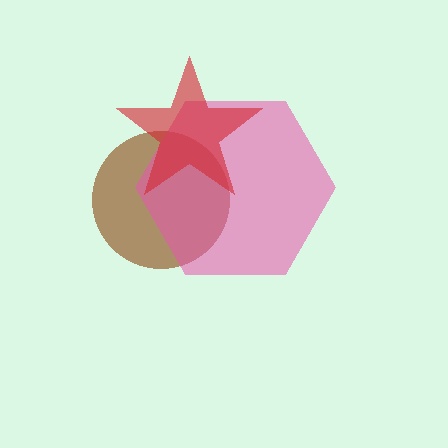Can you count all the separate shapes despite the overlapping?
Yes, there are 3 separate shapes.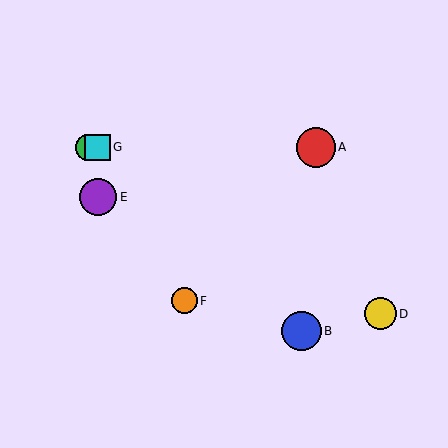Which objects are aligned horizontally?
Objects A, C, G are aligned horizontally.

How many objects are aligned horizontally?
3 objects (A, C, G) are aligned horizontally.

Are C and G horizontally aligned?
Yes, both are at y≈147.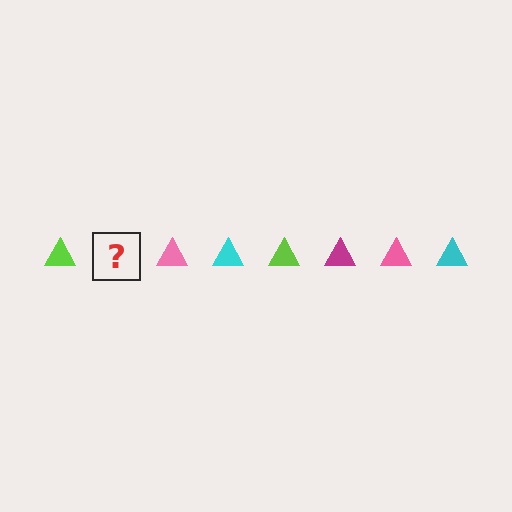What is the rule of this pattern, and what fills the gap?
The rule is that the pattern cycles through lime, magenta, pink, cyan triangles. The gap should be filled with a magenta triangle.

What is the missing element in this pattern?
The missing element is a magenta triangle.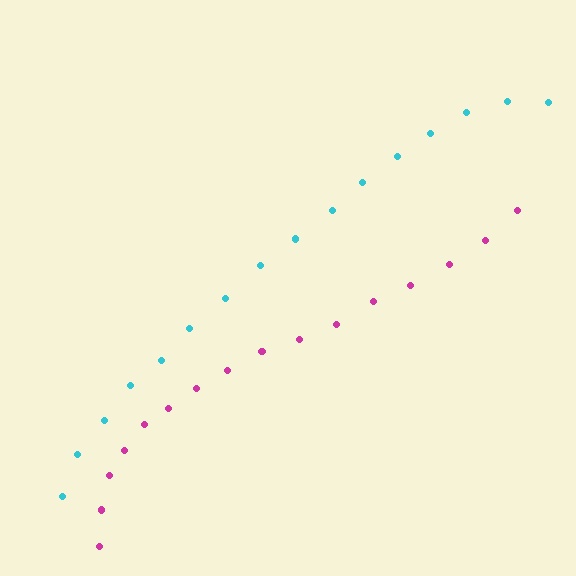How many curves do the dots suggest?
There are 2 distinct paths.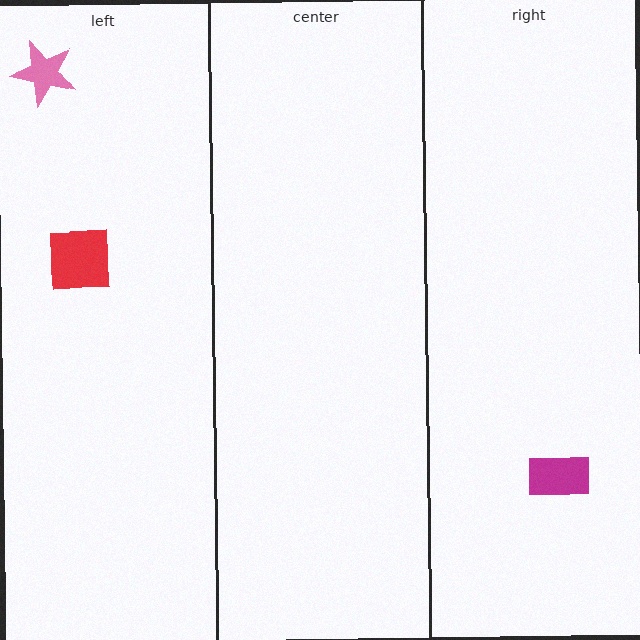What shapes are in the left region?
The pink star, the red square.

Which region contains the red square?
The left region.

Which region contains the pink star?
The left region.